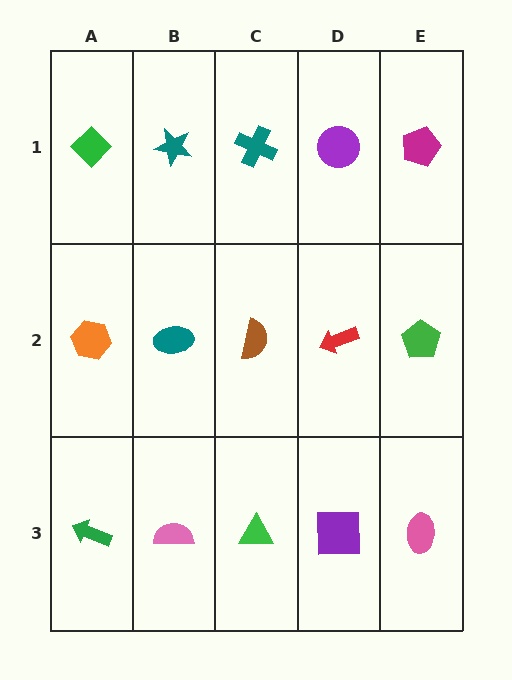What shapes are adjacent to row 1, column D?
A red arrow (row 2, column D), a teal cross (row 1, column C), a magenta pentagon (row 1, column E).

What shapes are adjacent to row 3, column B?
A teal ellipse (row 2, column B), a green arrow (row 3, column A), a green triangle (row 3, column C).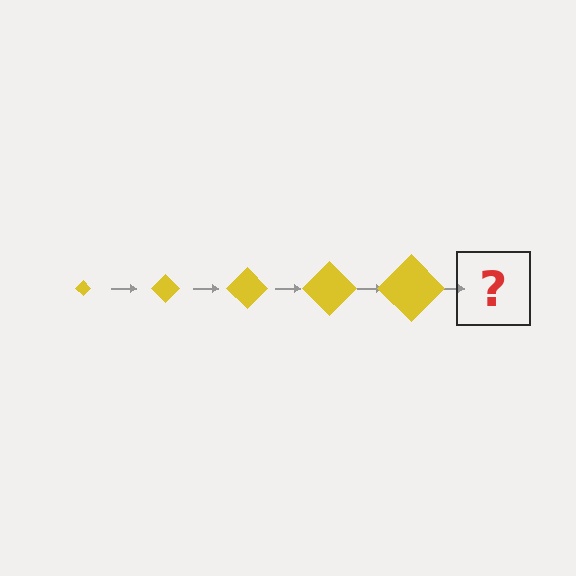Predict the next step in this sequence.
The next step is a yellow diamond, larger than the previous one.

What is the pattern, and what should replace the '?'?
The pattern is that the diamond gets progressively larger each step. The '?' should be a yellow diamond, larger than the previous one.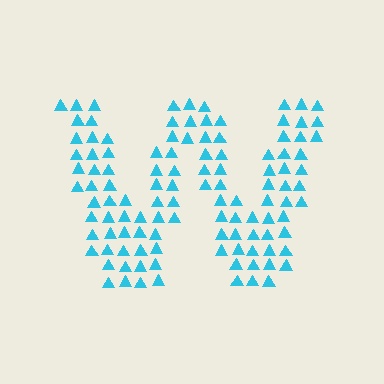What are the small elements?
The small elements are triangles.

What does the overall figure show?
The overall figure shows the letter W.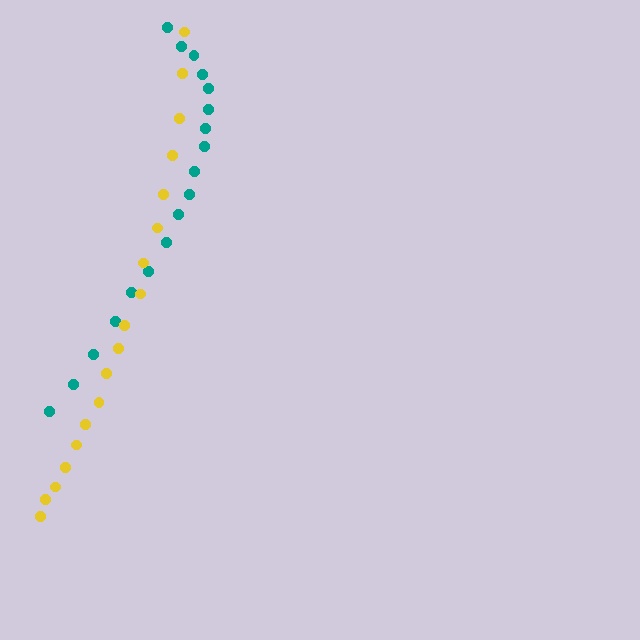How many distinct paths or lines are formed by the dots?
There are 2 distinct paths.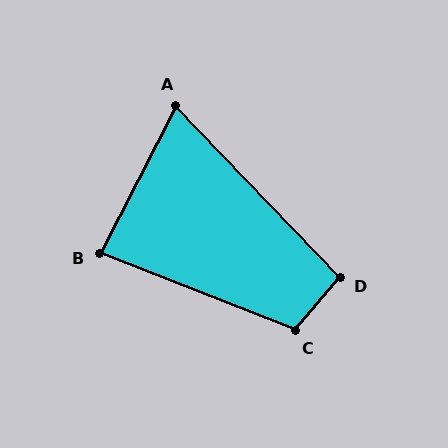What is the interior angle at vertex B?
Approximately 84 degrees (acute).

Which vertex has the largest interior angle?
C, at approximately 109 degrees.